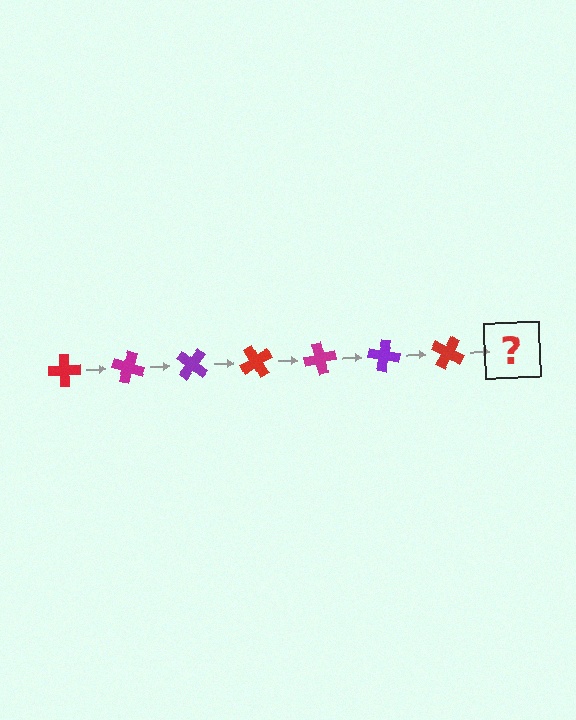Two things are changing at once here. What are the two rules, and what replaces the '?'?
The two rules are that it rotates 20 degrees each step and the color cycles through red, magenta, and purple. The '?' should be a magenta cross, rotated 140 degrees from the start.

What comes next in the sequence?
The next element should be a magenta cross, rotated 140 degrees from the start.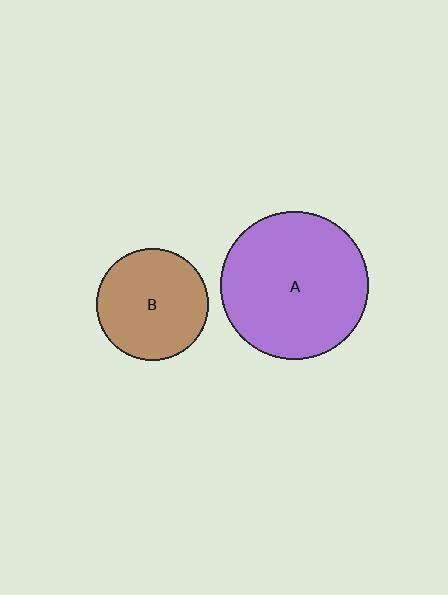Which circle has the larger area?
Circle A (purple).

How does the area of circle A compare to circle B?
Approximately 1.7 times.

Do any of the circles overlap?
No, none of the circles overlap.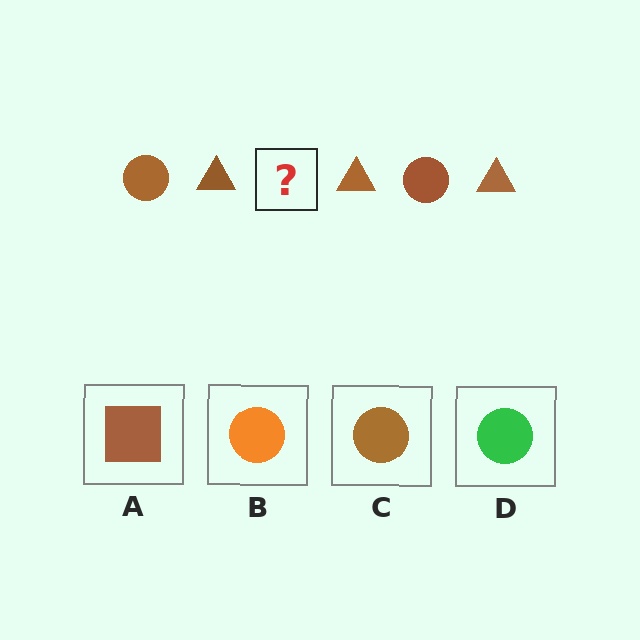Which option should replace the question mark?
Option C.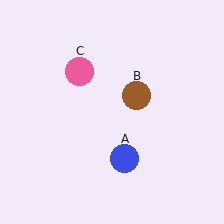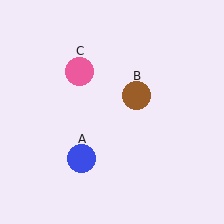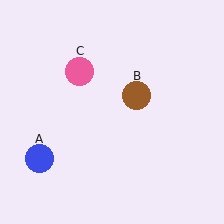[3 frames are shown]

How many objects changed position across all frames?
1 object changed position: blue circle (object A).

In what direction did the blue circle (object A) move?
The blue circle (object A) moved left.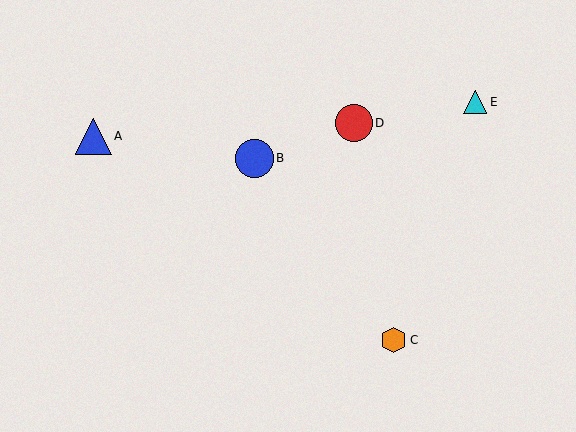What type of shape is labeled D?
Shape D is a red circle.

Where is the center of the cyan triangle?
The center of the cyan triangle is at (475, 102).